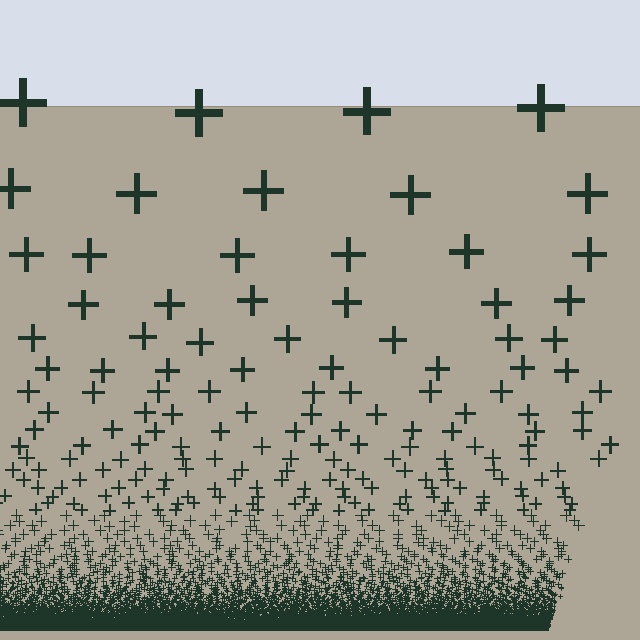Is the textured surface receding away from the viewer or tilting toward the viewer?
The surface appears to tilt toward the viewer. Texture elements get larger and sparser toward the top.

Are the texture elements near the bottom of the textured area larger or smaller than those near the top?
Smaller. The gradient is inverted — elements near the bottom are smaller and denser.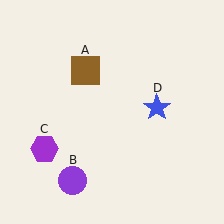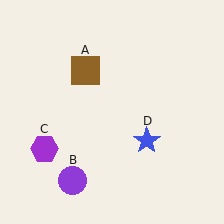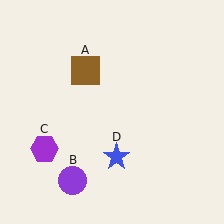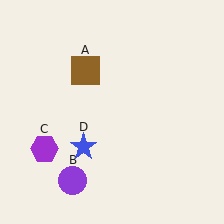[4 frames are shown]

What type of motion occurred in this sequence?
The blue star (object D) rotated clockwise around the center of the scene.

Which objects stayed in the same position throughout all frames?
Brown square (object A) and purple circle (object B) and purple hexagon (object C) remained stationary.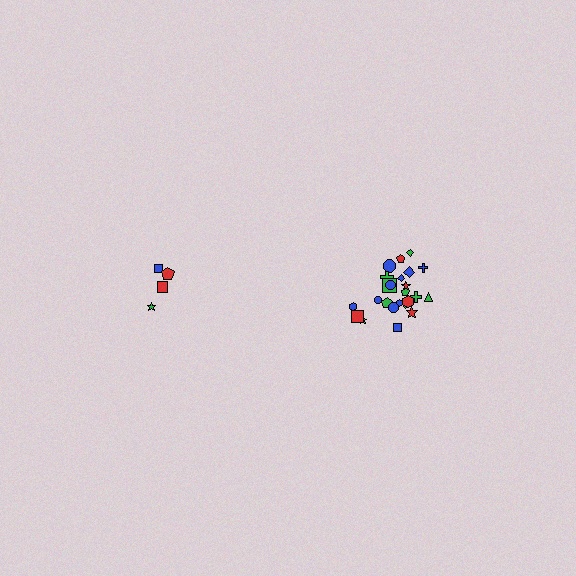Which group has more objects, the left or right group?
The right group.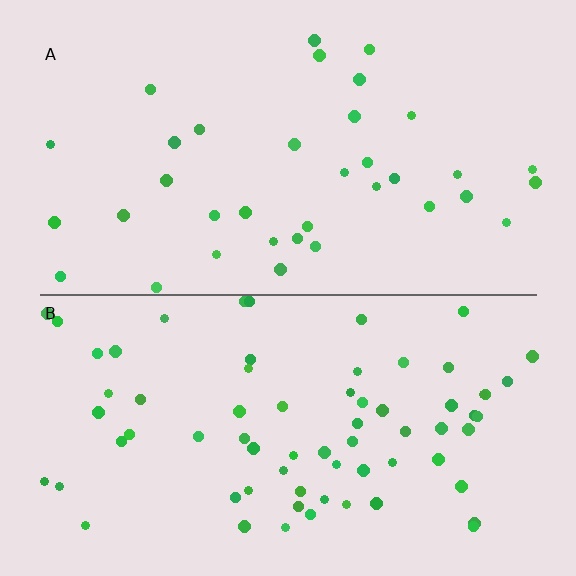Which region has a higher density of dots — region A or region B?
B (the bottom).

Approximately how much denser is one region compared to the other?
Approximately 1.9× — region B over region A.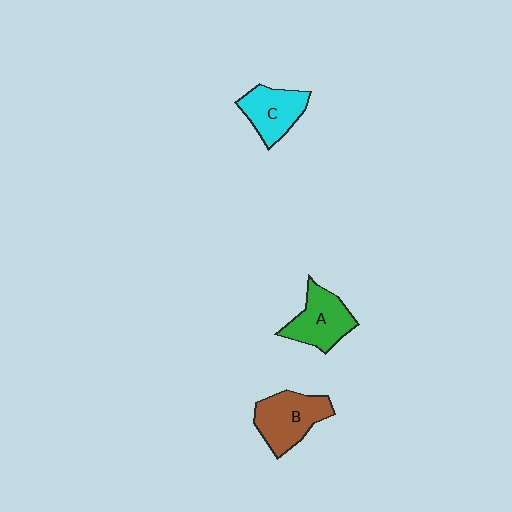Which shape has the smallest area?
Shape C (cyan).